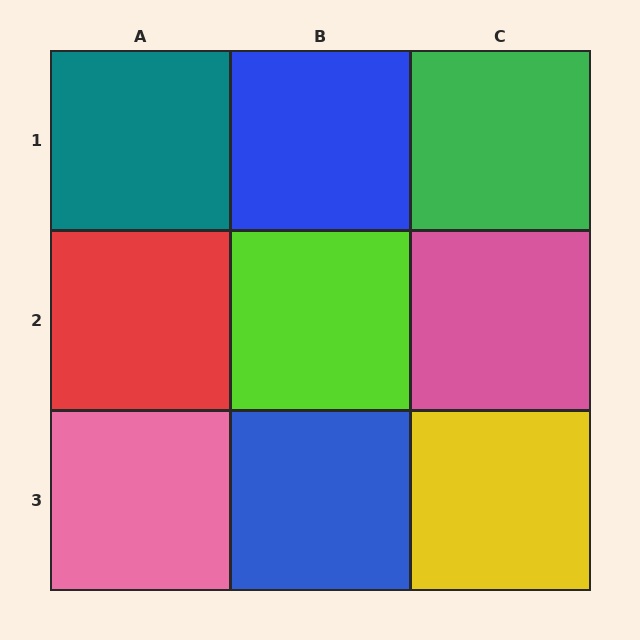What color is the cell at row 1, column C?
Green.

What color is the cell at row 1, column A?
Teal.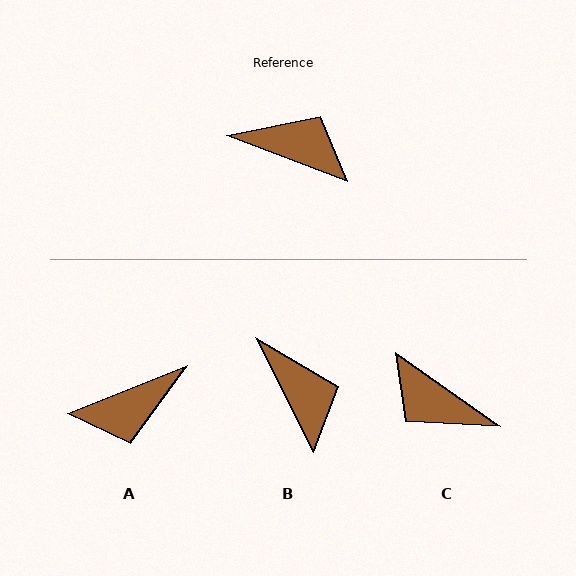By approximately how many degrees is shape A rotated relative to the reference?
Approximately 138 degrees clockwise.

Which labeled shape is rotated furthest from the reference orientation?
C, about 165 degrees away.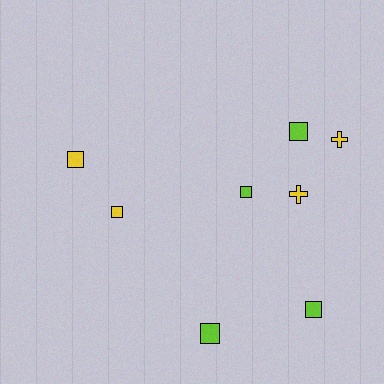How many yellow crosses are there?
There are 2 yellow crosses.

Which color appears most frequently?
Yellow, with 4 objects.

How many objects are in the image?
There are 8 objects.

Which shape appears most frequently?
Square, with 6 objects.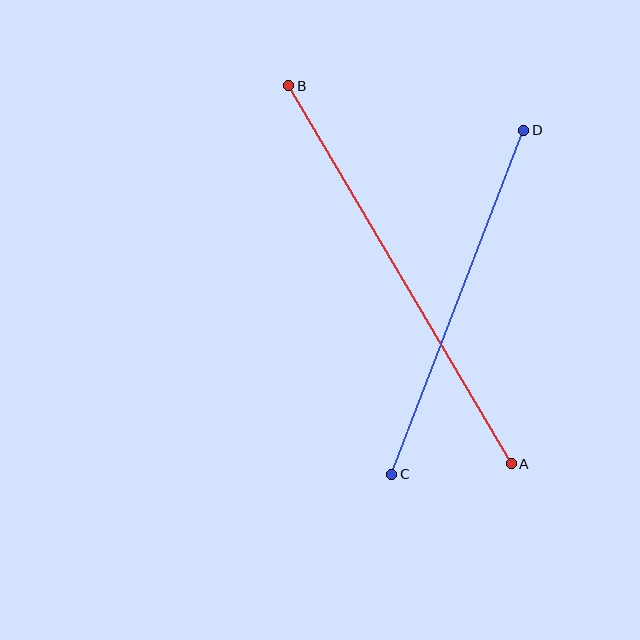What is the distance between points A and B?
The distance is approximately 439 pixels.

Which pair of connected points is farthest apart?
Points A and B are farthest apart.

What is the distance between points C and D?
The distance is approximately 368 pixels.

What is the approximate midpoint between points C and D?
The midpoint is at approximately (458, 302) pixels.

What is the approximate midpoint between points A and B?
The midpoint is at approximately (400, 275) pixels.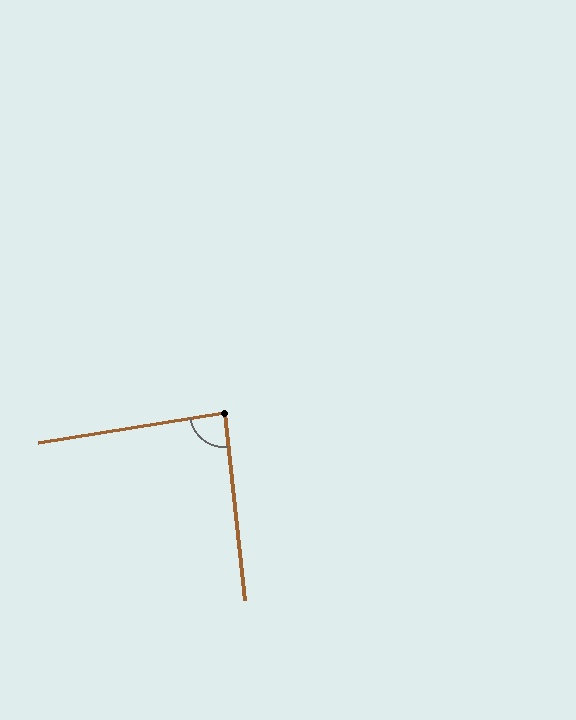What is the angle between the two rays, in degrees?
Approximately 87 degrees.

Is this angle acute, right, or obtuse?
It is approximately a right angle.